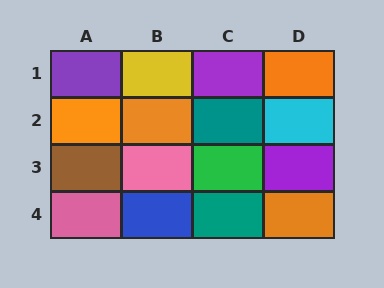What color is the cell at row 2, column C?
Teal.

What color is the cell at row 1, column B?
Yellow.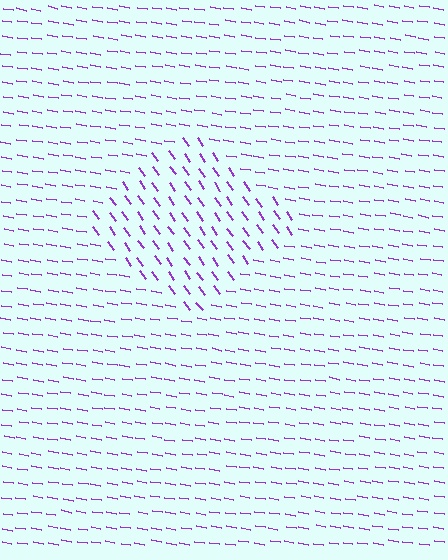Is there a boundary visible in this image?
Yes, there is a texture boundary formed by a change in line orientation.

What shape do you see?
I see a diamond.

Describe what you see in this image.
The image is filled with small purple line segments. A diamond region in the image has lines oriented differently from the surrounding lines, creating a visible texture boundary.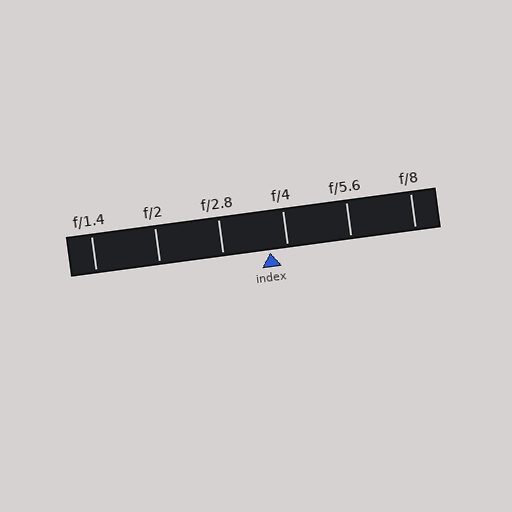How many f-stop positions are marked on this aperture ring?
There are 6 f-stop positions marked.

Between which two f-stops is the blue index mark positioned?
The index mark is between f/2.8 and f/4.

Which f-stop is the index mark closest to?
The index mark is closest to f/4.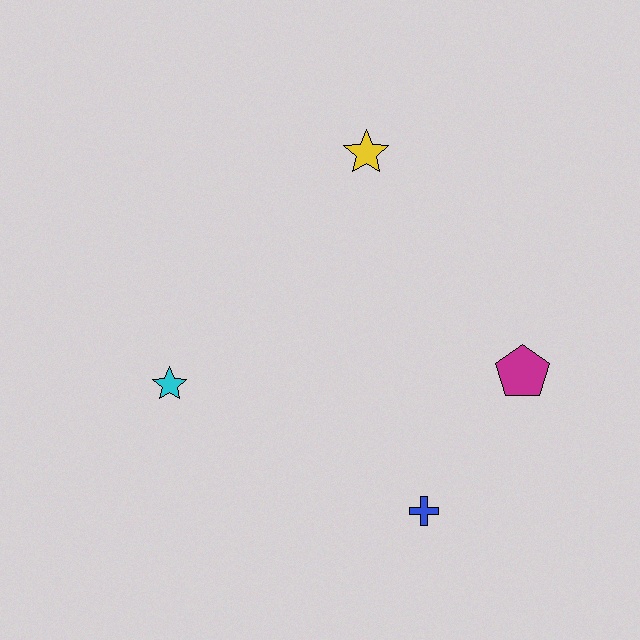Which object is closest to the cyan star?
The blue cross is closest to the cyan star.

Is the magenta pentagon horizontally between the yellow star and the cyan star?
No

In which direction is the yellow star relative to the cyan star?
The yellow star is above the cyan star.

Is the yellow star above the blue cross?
Yes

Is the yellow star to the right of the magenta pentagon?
No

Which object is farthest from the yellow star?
The blue cross is farthest from the yellow star.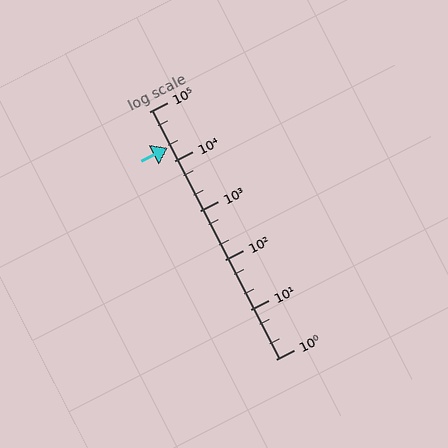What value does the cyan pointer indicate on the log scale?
The pointer indicates approximately 19000.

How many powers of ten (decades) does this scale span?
The scale spans 5 decades, from 1 to 100000.